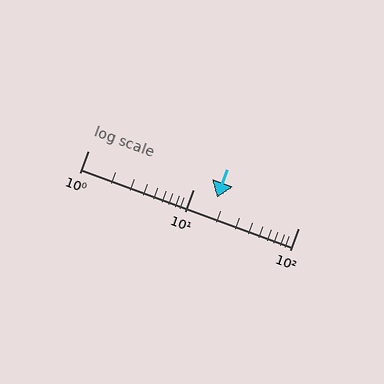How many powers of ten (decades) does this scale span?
The scale spans 2 decades, from 1 to 100.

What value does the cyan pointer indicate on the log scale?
The pointer indicates approximately 17.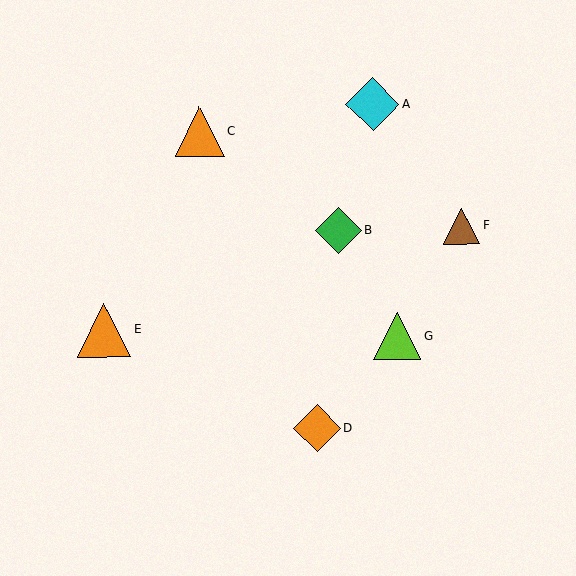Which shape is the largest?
The orange triangle (labeled E) is the largest.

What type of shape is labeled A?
Shape A is a cyan diamond.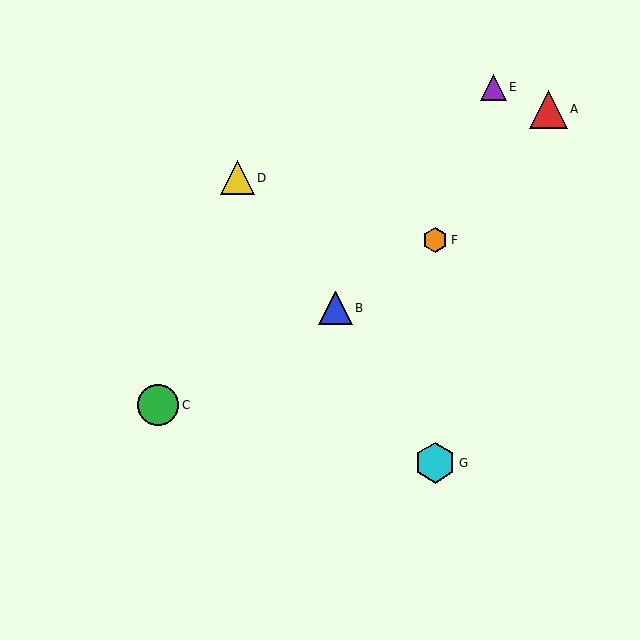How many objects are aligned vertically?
2 objects (F, G) are aligned vertically.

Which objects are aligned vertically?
Objects F, G are aligned vertically.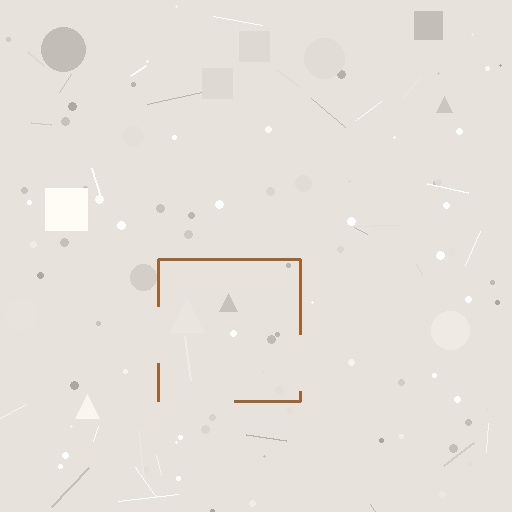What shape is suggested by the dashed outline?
The dashed outline suggests a square.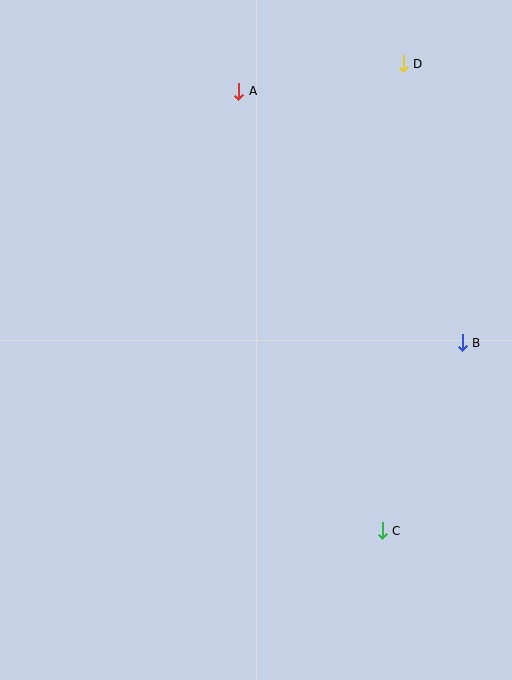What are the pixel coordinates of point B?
Point B is at (462, 343).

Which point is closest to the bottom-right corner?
Point C is closest to the bottom-right corner.